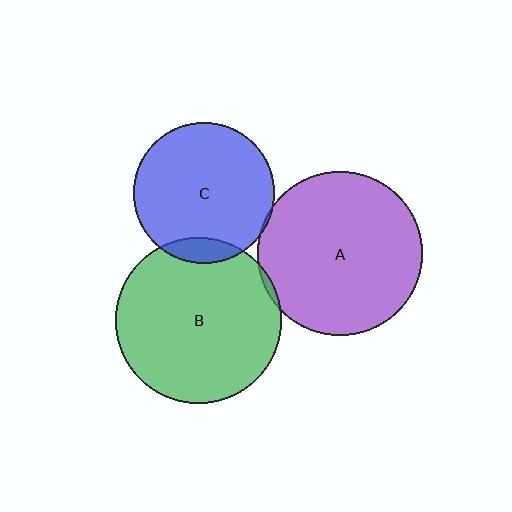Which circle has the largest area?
Circle B (green).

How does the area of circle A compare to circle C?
Approximately 1.4 times.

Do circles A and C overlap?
Yes.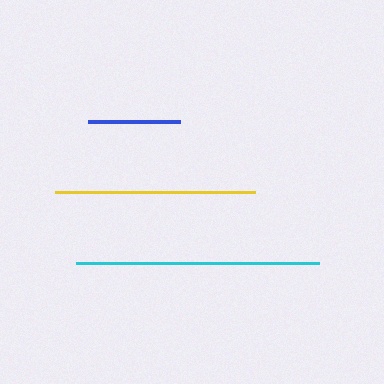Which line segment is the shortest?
The blue line is the shortest at approximately 92 pixels.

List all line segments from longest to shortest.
From longest to shortest: cyan, yellow, blue.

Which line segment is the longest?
The cyan line is the longest at approximately 242 pixels.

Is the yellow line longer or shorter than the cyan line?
The cyan line is longer than the yellow line.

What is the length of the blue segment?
The blue segment is approximately 92 pixels long.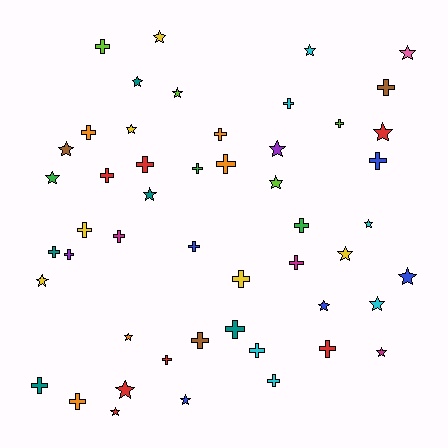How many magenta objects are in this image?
There are 3 magenta objects.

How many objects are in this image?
There are 50 objects.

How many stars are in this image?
There are 23 stars.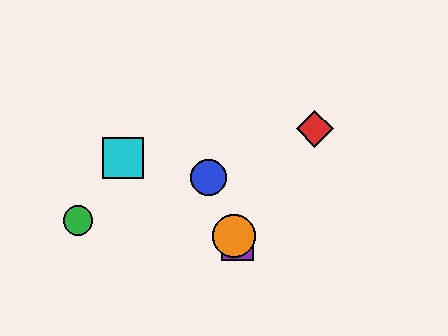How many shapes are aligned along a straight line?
4 shapes (the blue circle, the yellow diamond, the purple square, the orange circle) are aligned along a straight line.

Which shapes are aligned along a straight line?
The blue circle, the yellow diamond, the purple square, the orange circle are aligned along a straight line.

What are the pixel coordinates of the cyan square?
The cyan square is at (123, 158).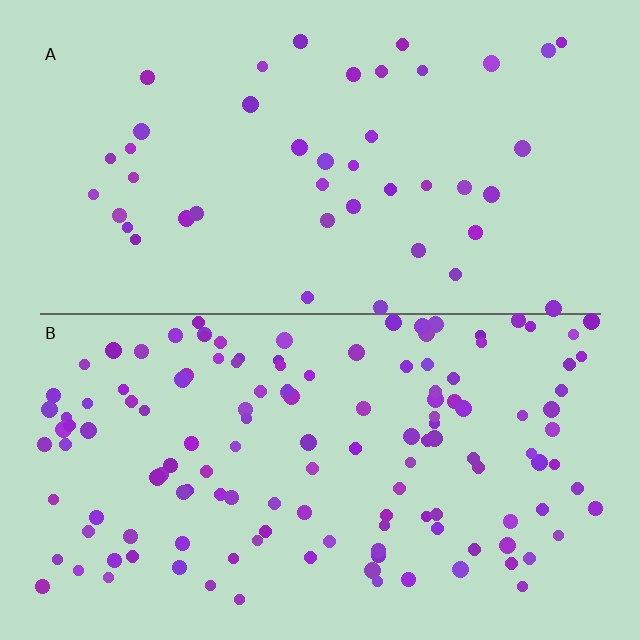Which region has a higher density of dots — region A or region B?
B (the bottom).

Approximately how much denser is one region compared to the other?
Approximately 3.1× — region B over region A.